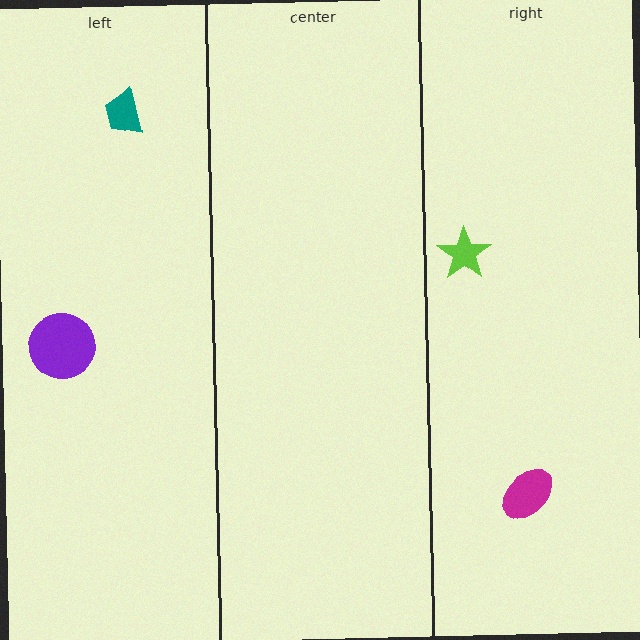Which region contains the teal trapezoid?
The left region.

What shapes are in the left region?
The purple circle, the teal trapezoid.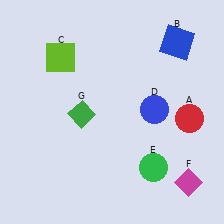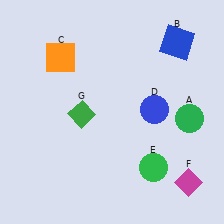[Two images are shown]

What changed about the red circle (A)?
In Image 1, A is red. In Image 2, it changed to green.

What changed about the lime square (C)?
In Image 1, C is lime. In Image 2, it changed to orange.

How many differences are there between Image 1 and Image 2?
There are 2 differences between the two images.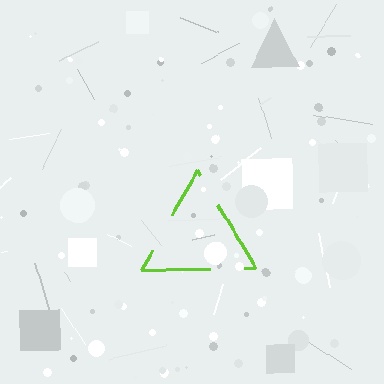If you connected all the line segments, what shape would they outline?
They would outline a triangle.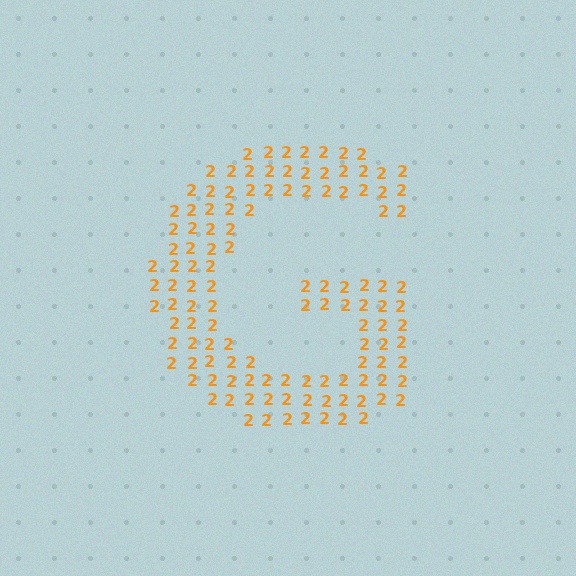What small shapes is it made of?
It is made of small digit 2's.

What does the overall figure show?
The overall figure shows the letter G.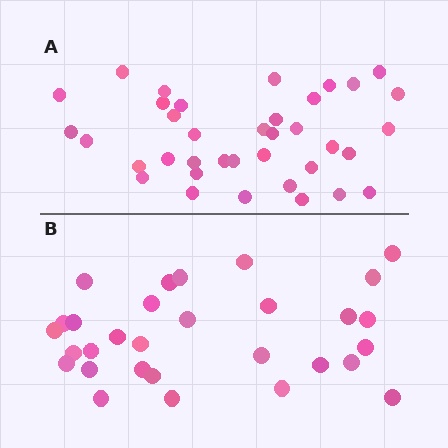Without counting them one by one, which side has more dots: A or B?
Region A (the top region) has more dots.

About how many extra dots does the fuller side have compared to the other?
Region A has roughly 8 or so more dots than region B.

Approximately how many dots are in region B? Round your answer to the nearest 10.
About 30 dots.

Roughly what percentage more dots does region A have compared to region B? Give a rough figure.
About 25% more.